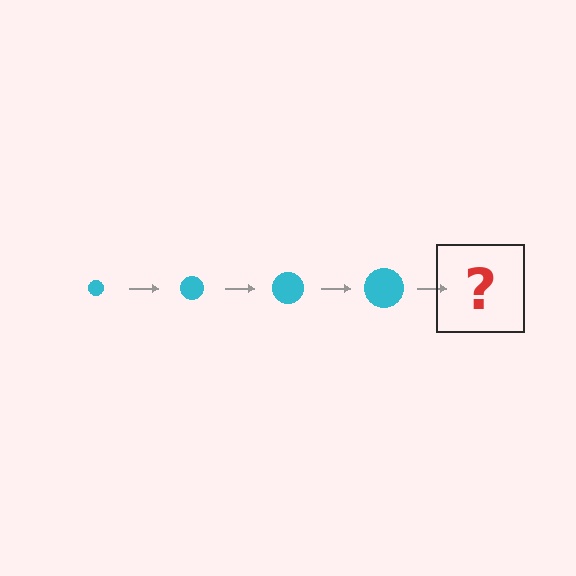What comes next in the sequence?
The next element should be a cyan circle, larger than the previous one.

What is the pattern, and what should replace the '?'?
The pattern is that the circle gets progressively larger each step. The '?' should be a cyan circle, larger than the previous one.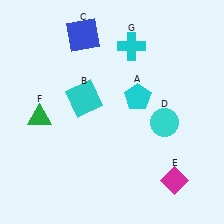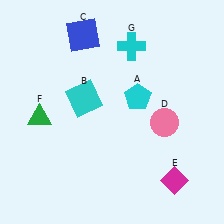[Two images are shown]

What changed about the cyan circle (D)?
In Image 1, D is cyan. In Image 2, it changed to pink.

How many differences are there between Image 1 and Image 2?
There is 1 difference between the two images.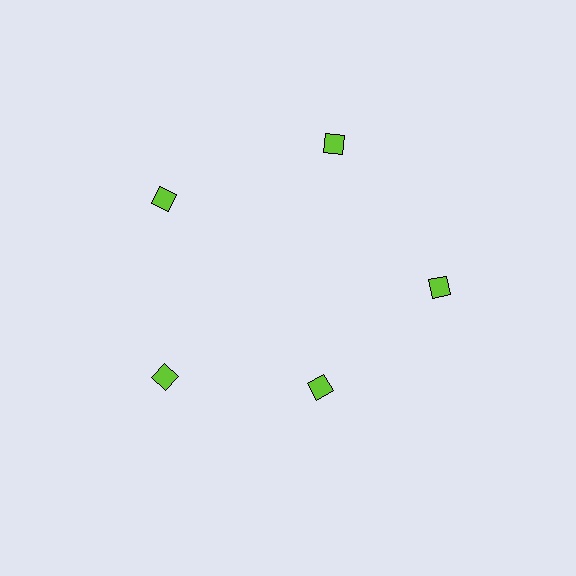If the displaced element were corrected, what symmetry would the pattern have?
It would have 5-fold rotational symmetry — the pattern would map onto itself every 72 degrees.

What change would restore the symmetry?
The symmetry would be restored by moving it outward, back onto the ring so that all 5 diamonds sit at equal angles and equal distance from the center.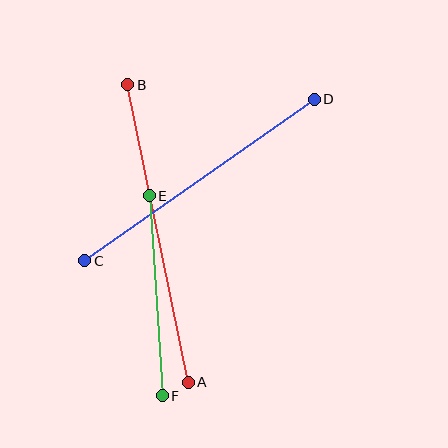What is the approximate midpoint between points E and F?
The midpoint is at approximately (156, 296) pixels.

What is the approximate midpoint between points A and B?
The midpoint is at approximately (158, 233) pixels.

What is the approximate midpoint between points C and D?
The midpoint is at approximately (200, 180) pixels.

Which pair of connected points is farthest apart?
Points A and B are farthest apart.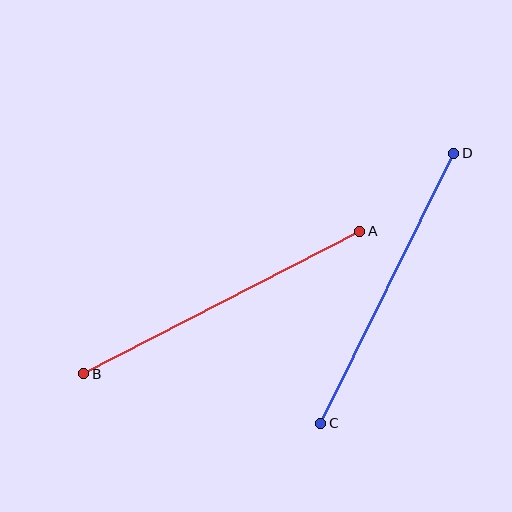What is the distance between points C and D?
The distance is approximately 301 pixels.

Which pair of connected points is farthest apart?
Points A and B are farthest apart.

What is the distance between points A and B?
The distance is approximately 311 pixels.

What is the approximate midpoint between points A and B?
The midpoint is at approximately (222, 302) pixels.